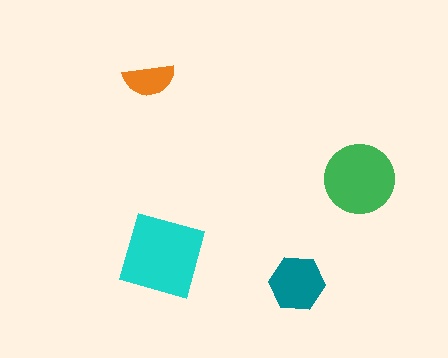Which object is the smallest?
The orange semicircle.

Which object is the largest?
The cyan diamond.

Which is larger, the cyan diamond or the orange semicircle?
The cyan diamond.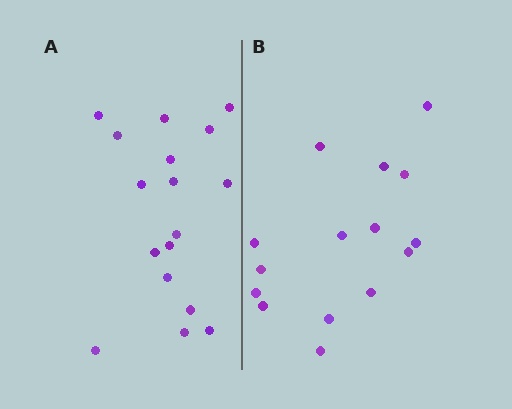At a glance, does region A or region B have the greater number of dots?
Region A (the left region) has more dots.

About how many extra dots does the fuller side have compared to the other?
Region A has just a few more — roughly 2 or 3 more dots than region B.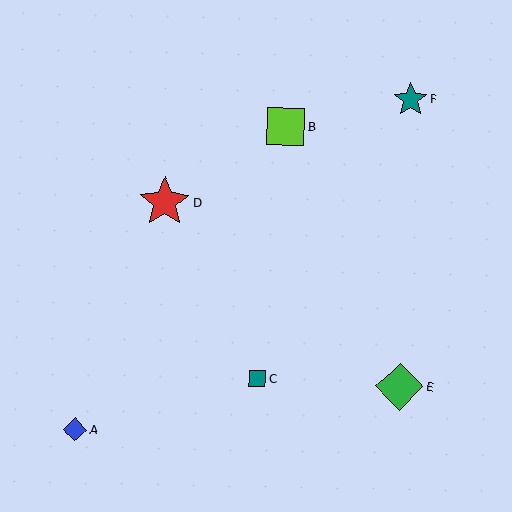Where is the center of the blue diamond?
The center of the blue diamond is at (75, 430).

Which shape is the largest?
The red star (labeled D) is the largest.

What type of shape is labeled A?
Shape A is a blue diamond.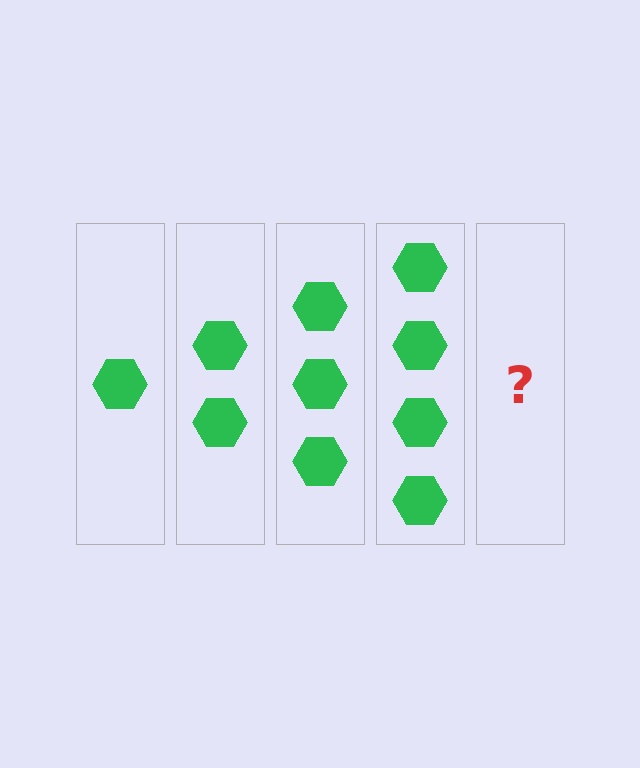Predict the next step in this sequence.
The next step is 5 hexagons.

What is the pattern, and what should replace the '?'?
The pattern is that each step adds one more hexagon. The '?' should be 5 hexagons.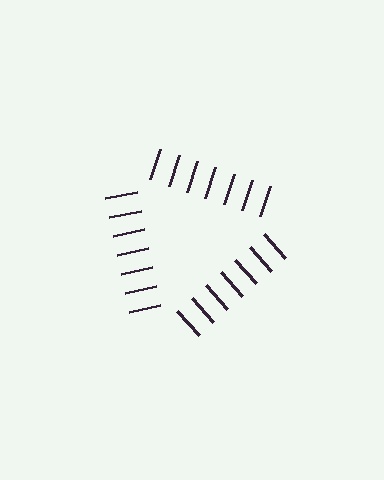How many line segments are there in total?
21 — 7 along each of the 3 edges.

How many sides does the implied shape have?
3 sides — the line-ends trace a triangle.